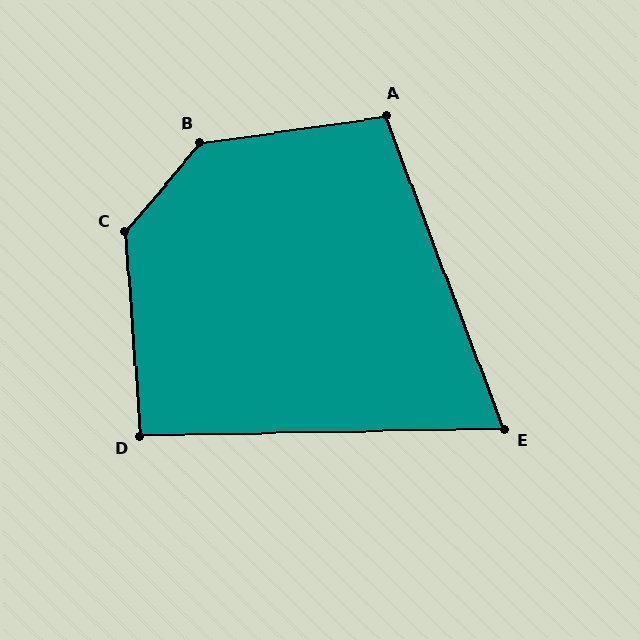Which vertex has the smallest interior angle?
E, at approximately 70 degrees.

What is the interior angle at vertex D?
Approximately 93 degrees (approximately right).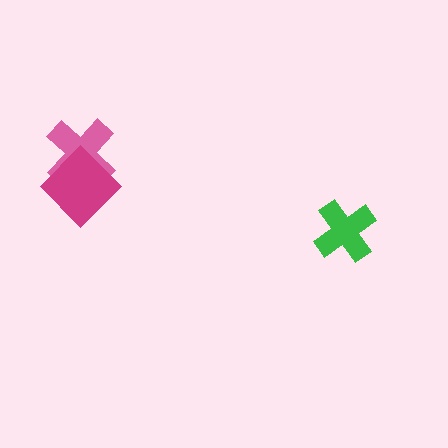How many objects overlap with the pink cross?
1 object overlaps with the pink cross.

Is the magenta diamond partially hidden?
No, no other shape covers it.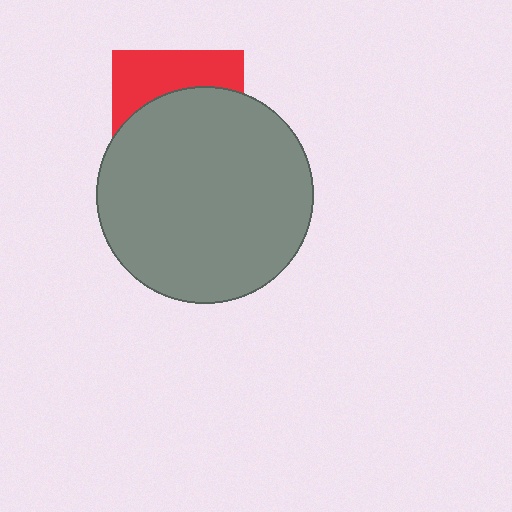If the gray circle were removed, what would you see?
You would see the complete red square.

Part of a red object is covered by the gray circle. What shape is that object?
It is a square.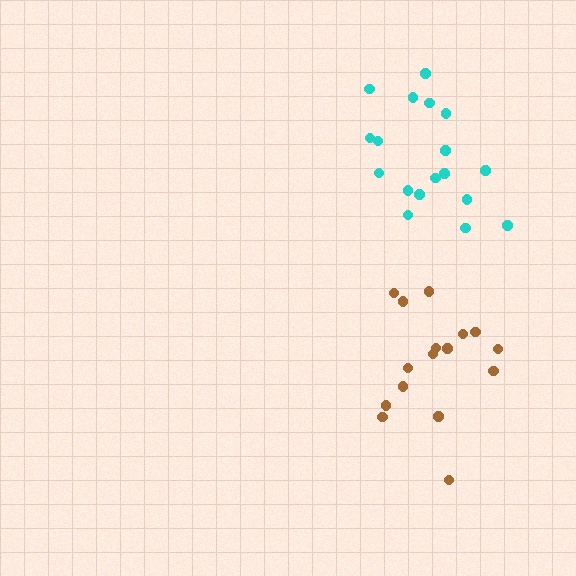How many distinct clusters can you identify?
There are 2 distinct clusters.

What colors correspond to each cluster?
The clusters are colored: brown, cyan.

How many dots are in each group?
Group 1: 16 dots, Group 2: 18 dots (34 total).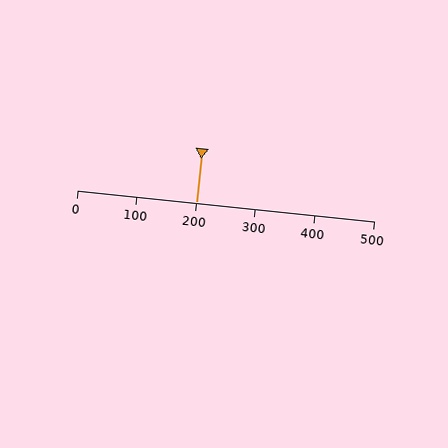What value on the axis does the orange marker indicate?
The marker indicates approximately 200.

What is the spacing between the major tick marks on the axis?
The major ticks are spaced 100 apart.